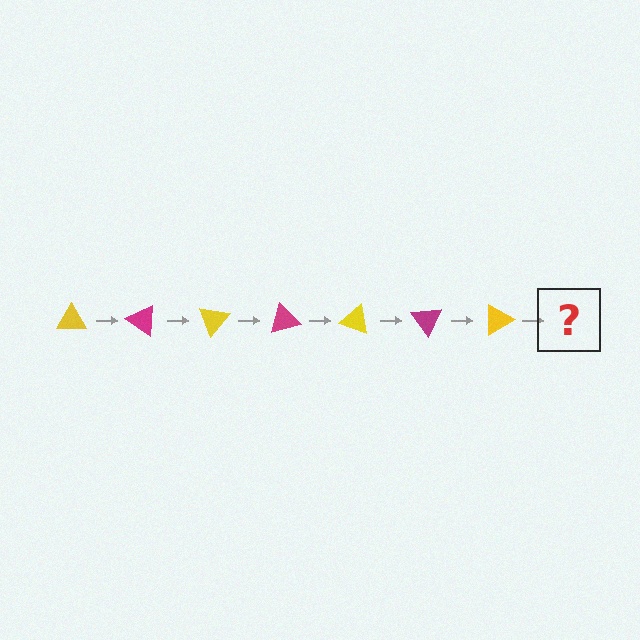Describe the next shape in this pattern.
It should be a magenta triangle, rotated 245 degrees from the start.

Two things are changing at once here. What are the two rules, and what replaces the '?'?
The two rules are that it rotates 35 degrees each step and the color cycles through yellow and magenta. The '?' should be a magenta triangle, rotated 245 degrees from the start.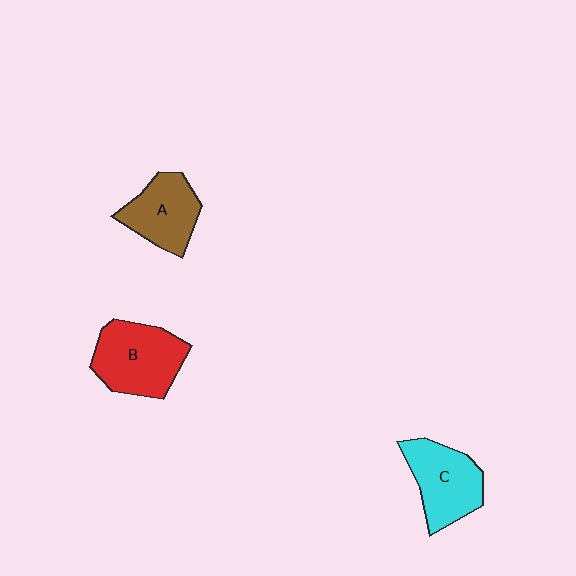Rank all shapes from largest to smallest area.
From largest to smallest: B (red), C (cyan), A (brown).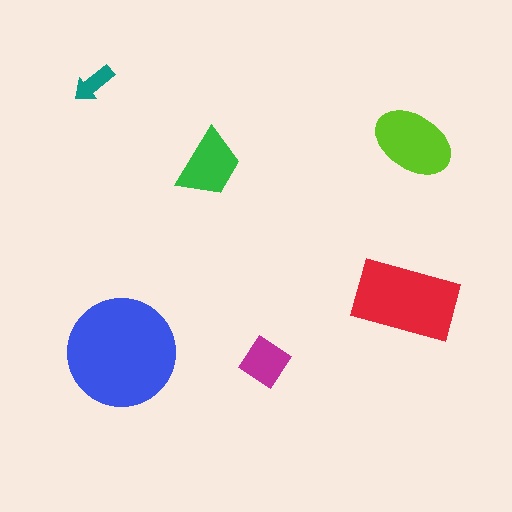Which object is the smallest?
The teal arrow.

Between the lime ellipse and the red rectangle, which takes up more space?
The red rectangle.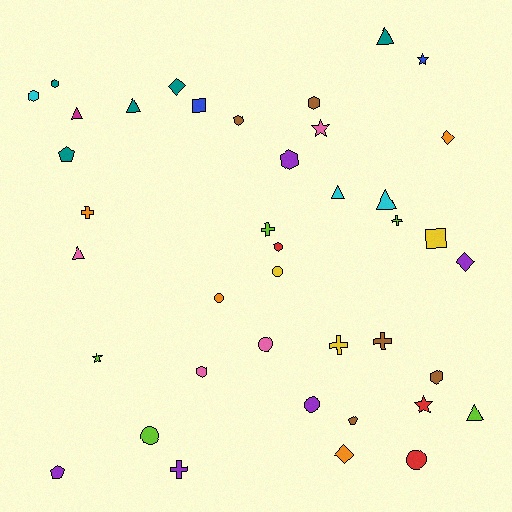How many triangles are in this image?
There are 7 triangles.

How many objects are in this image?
There are 40 objects.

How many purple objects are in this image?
There are 5 purple objects.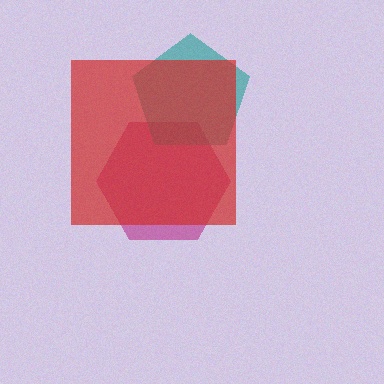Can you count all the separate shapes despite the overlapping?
Yes, there are 3 separate shapes.